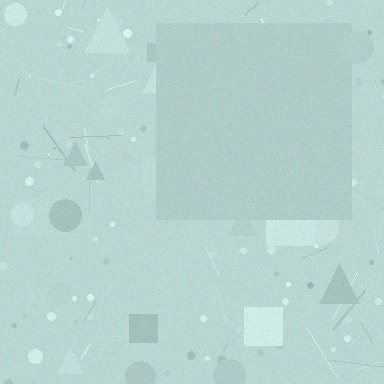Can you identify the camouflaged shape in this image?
The camouflaged shape is a square.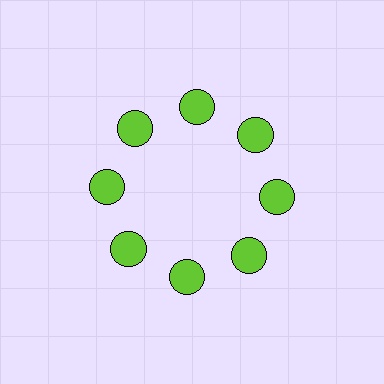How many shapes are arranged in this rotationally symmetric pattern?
There are 8 shapes, arranged in 8 groups of 1.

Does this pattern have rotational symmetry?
Yes, this pattern has 8-fold rotational symmetry. It looks the same after rotating 45 degrees around the center.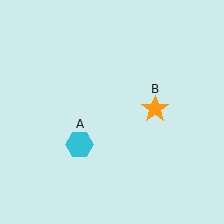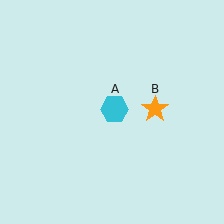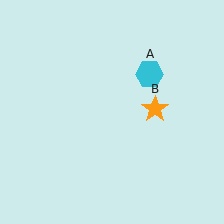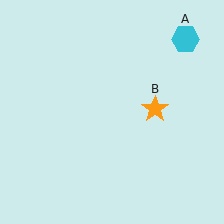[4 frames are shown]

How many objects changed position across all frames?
1 object changed position: cyan hexagon (object A).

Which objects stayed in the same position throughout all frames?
Orange star (object B) remained stationary.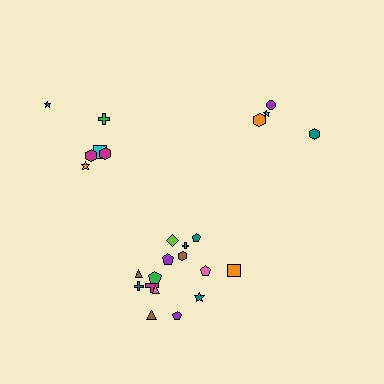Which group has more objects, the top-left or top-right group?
The top-left group.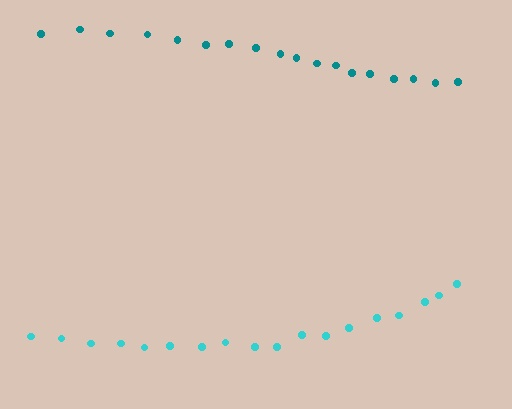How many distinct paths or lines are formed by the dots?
There are 2 distinct paths.